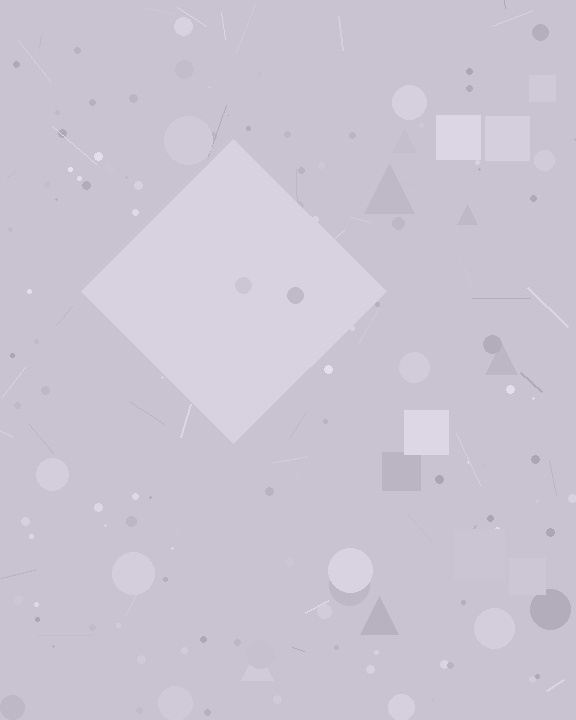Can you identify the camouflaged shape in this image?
The camouflaged shape is a diamond.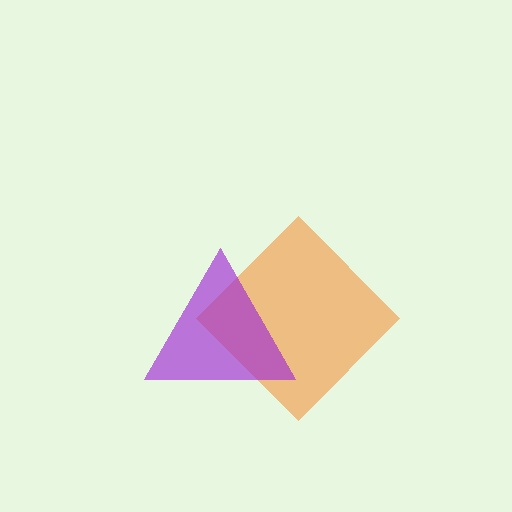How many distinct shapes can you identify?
There are 2 distinct shapes: an orange diamond, a purple triangle.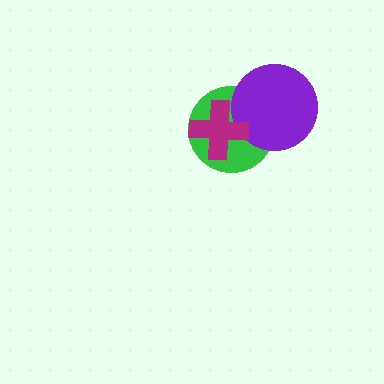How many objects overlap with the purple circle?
2 objects overlap with the purple circle.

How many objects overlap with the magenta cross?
2 objects overlap with the magenta cross.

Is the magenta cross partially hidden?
No, no other shape covers it.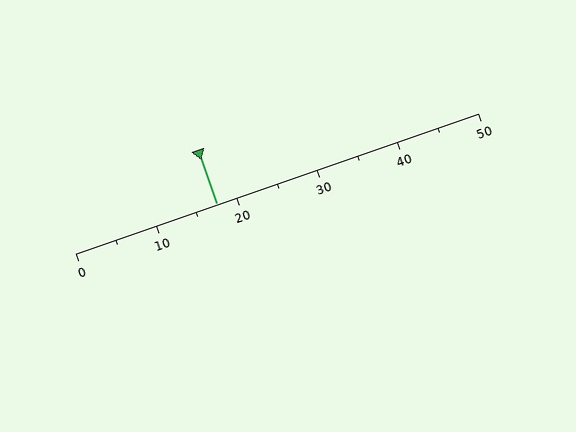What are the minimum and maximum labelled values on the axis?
The axis runs from 0 to 50.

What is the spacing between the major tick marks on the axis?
The major ticks are spaced 10 apart.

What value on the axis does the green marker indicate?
The marker indicates approximately 17.5.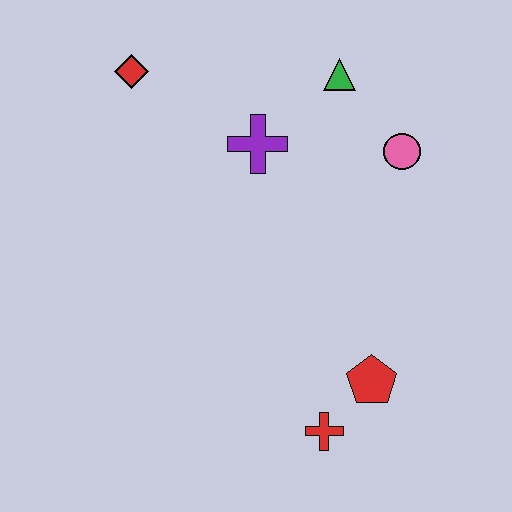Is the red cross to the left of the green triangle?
Yes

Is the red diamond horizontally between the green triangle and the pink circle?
No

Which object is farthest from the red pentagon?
The red diamond is farthest from the red pentagon.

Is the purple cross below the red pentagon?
No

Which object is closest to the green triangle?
The pink circle is closest to the green triangle.